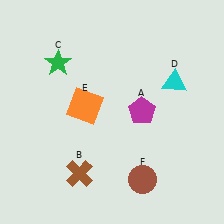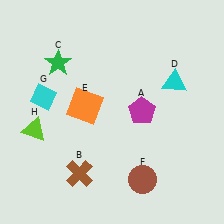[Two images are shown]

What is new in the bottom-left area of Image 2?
A lime triangle (H) was added in the bottom-left area of Image 2.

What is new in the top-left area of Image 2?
A cyan diamond (G) was added in the top-left area of Image 2.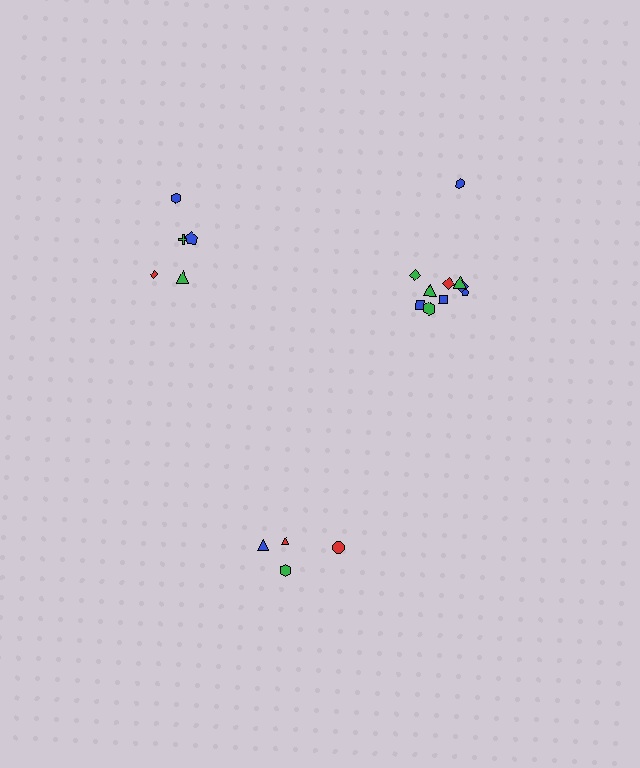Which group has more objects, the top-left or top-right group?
The top-right group.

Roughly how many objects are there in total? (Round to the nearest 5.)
Roughly 20 objects in total.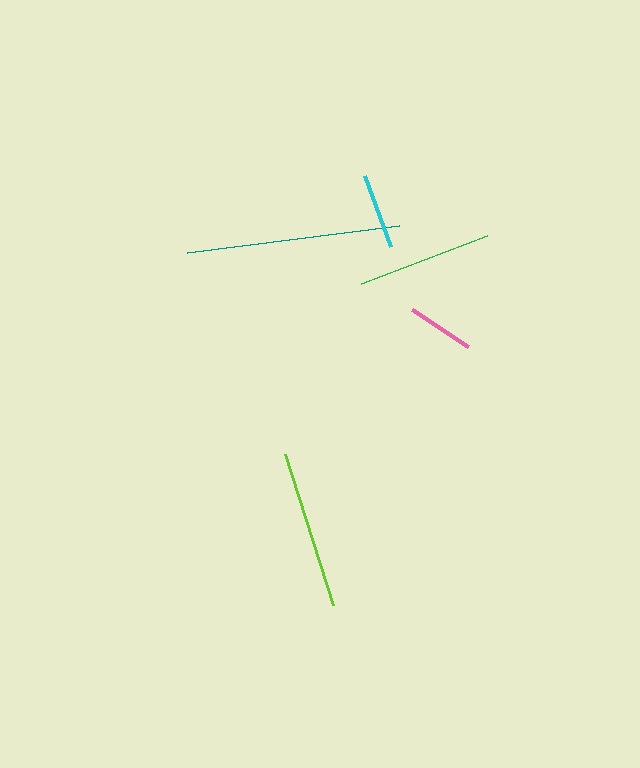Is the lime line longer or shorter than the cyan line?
The lime line is longer than the cyan line.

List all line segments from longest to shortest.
From longest to shortest: teal, lime, green, cyan, pink.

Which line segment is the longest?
The teal line is the longest at approximately 215 pixels.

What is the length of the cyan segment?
The cyan segment is approximately 75 pixels long.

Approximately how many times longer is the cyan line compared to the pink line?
The cyan line is approximately 1.1 times the length of the pink line.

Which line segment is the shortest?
The pink line is the shortest at approximately 68 pixels.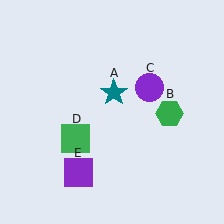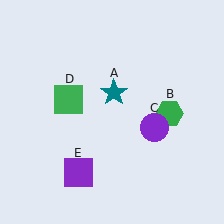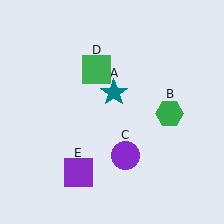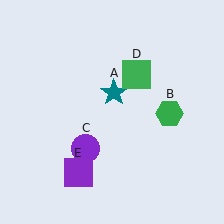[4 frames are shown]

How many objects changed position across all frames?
2 objects changed position: purple circle (object C), green square (object D).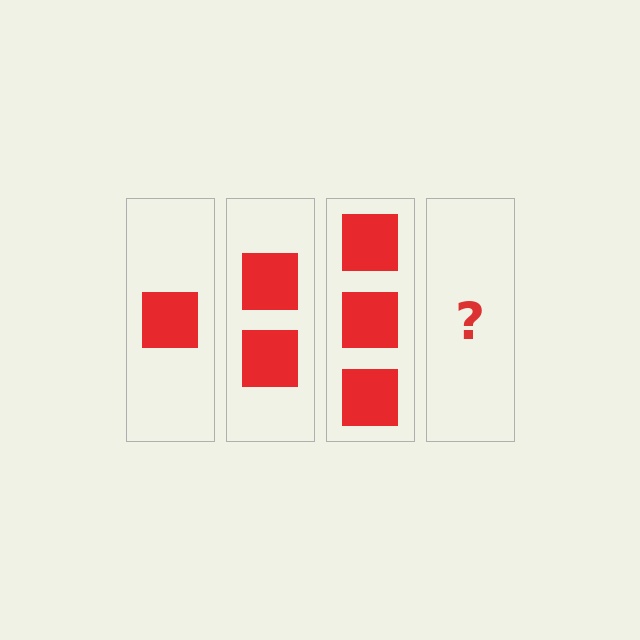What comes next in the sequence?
The next element should be 4 squares.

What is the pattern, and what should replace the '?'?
The pattern is that each step adds one more square. The '?' should be 4 squares.